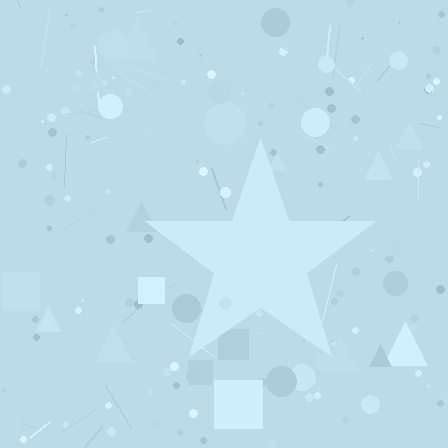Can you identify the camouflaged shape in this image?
The camouflaged shape is a star.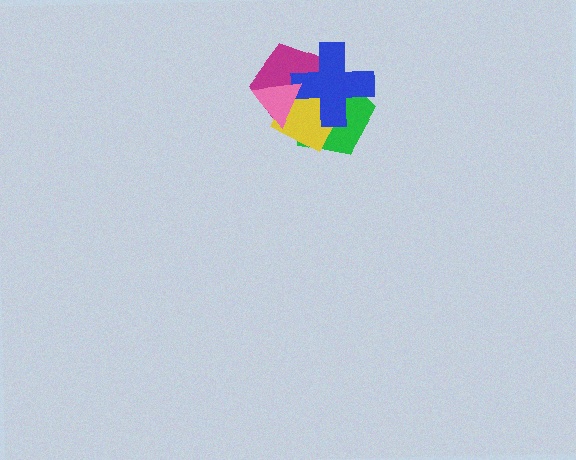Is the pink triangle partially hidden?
No, no other shape covers it.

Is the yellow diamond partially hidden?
Yes, it is partially covered by another shape.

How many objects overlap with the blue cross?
4 objects overlap with the blue cross.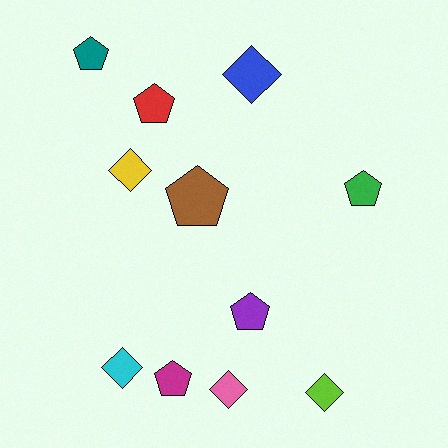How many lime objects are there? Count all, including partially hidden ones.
There is 1 lime object.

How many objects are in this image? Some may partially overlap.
There are 11 objects.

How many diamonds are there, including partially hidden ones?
There are 5 diamonds.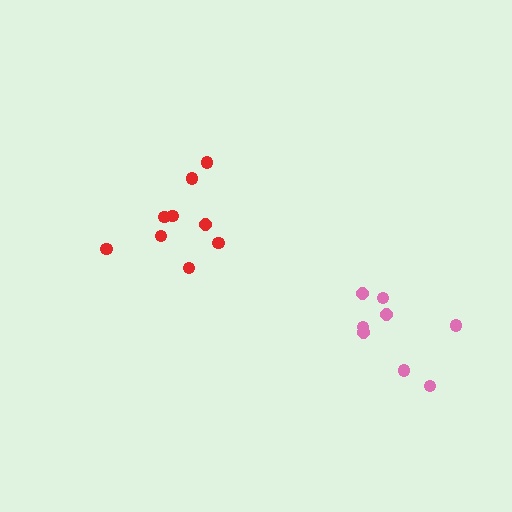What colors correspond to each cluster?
The clusters are colored: pink, red.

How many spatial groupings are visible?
There are 2 spatial groupings.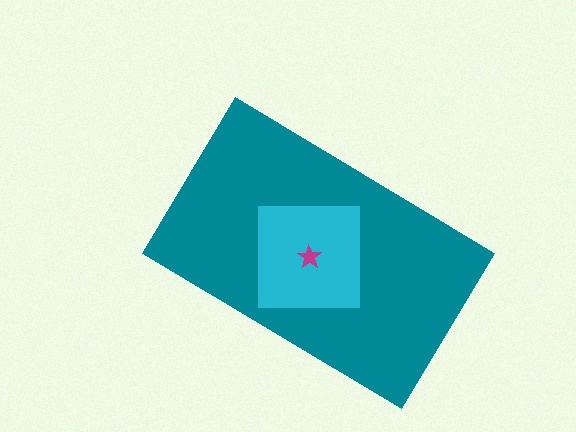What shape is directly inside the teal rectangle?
The cyan square.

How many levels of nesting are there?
3.